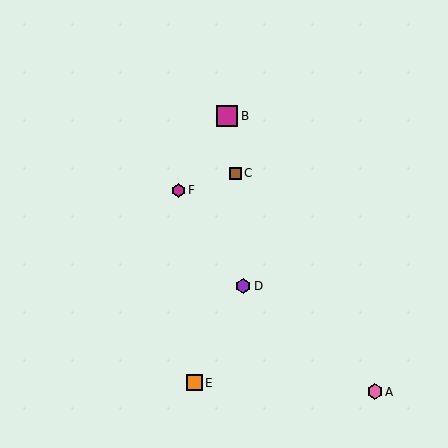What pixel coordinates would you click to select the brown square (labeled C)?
Click at (235, 173) to select the brown square C.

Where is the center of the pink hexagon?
The center of the pink hexagon is at (375, 392).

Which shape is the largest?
The magenta square (labeled B) is the largest.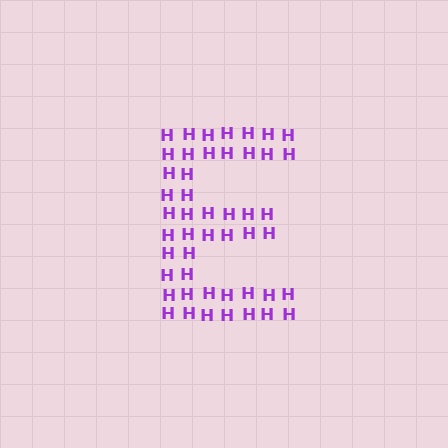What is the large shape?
The large shape is the letter E.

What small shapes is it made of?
It is made of small letter H's.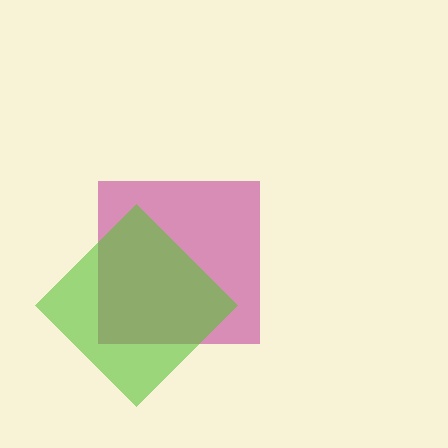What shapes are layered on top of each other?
The layered shapes are: a magenta square, a lime diamond.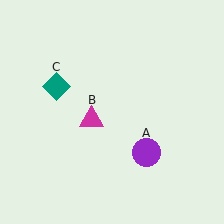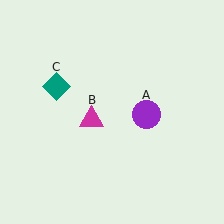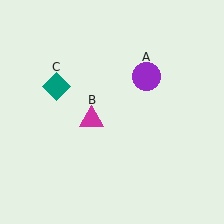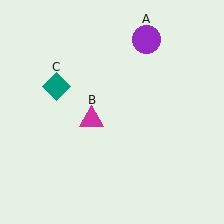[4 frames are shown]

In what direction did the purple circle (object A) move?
The purple circle (object A) moved up.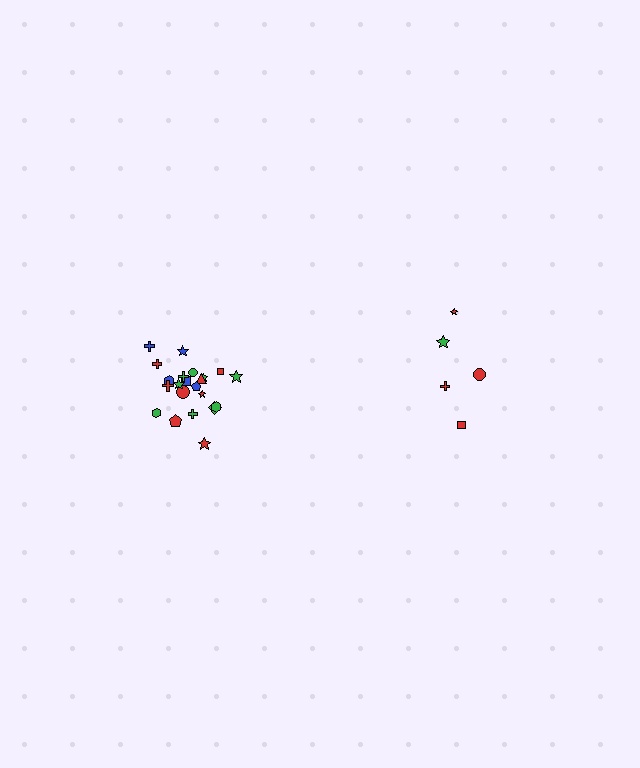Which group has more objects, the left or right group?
The left group.